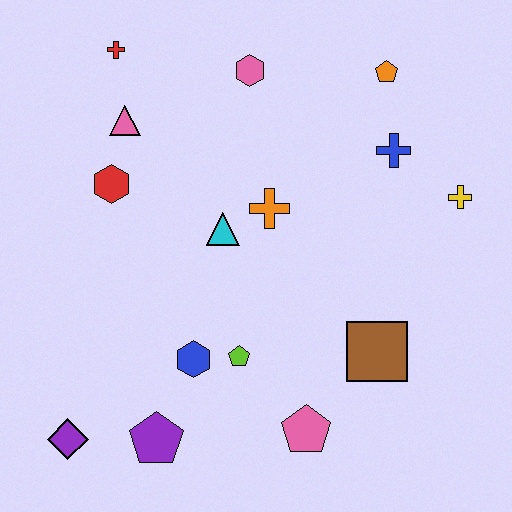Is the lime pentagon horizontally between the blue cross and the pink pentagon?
No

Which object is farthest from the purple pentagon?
The orange pentagon is farthest from the purple pentagon.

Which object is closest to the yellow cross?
The blue cross is closest to the yellow cross.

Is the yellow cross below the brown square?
No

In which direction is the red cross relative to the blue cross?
The red cross is to the left of the blue cross.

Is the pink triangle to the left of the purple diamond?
No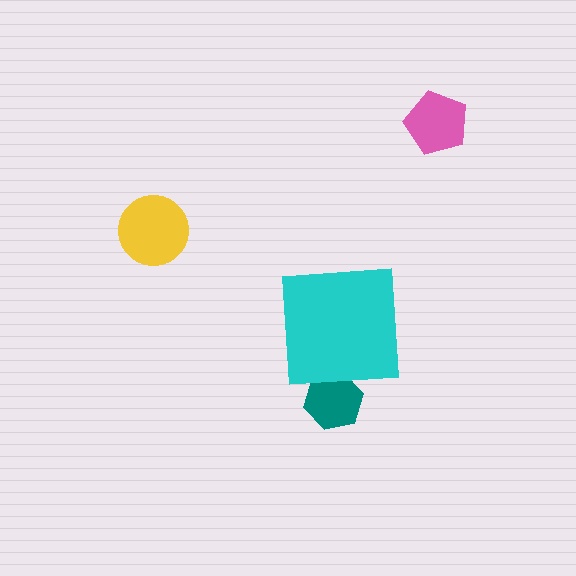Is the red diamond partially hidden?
Yes, the red diamond is partially hidden behind the cyan square.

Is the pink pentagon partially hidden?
No, the pink pentagon is fully visible.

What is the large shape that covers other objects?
A cyan square.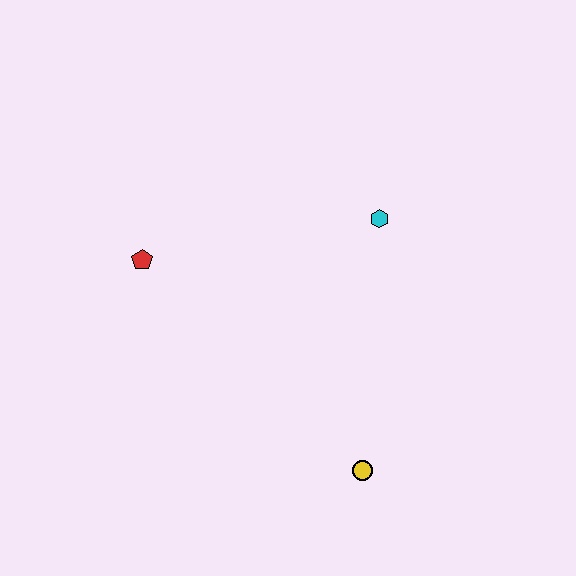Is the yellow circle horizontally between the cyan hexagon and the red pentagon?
Yes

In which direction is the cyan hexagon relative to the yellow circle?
The cyan hexagon is above the yellow circle.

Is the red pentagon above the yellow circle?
Yes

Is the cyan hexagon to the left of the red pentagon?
No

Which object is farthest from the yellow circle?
The red pentagon is farthest from the yellow circle.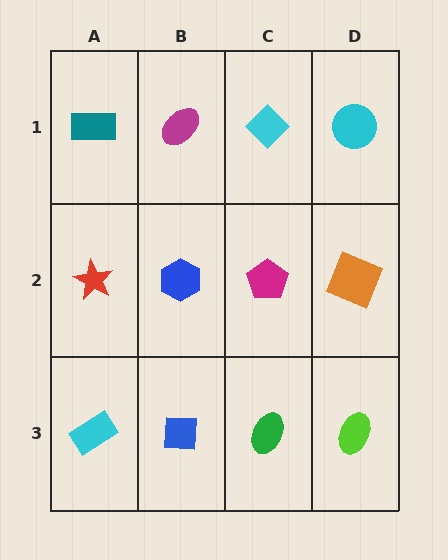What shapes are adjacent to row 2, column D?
A cyan circle (row 1, column D), a lime ellipse (row 3, column D), a magenta pentagon (row 2, column C).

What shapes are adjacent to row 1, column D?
An orange square (row 2, column D), a cyan diamond (row 1, column C).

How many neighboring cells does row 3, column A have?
2.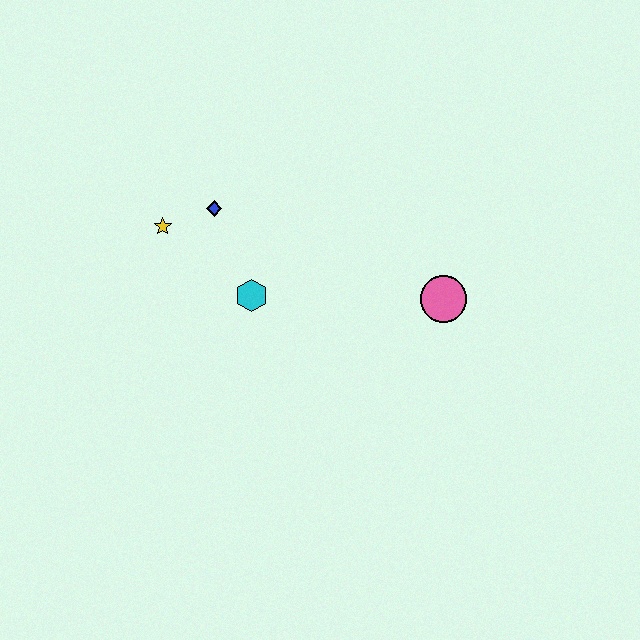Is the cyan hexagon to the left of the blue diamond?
No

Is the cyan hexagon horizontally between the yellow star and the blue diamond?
No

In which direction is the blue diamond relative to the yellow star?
The blue diamond is to the right of the yellow star.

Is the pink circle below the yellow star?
Yes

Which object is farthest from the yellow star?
The pink circle is farthest from the yellow star.